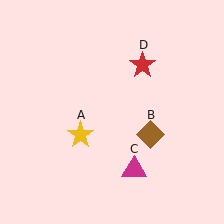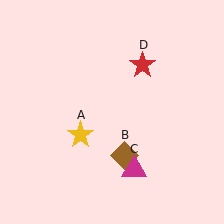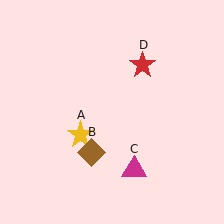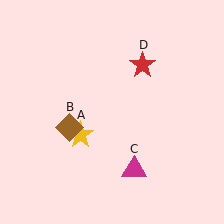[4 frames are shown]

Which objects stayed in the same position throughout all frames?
Yellow star (object A) and magenta triangle (object C) and red star (object D) remained stationary.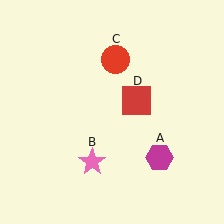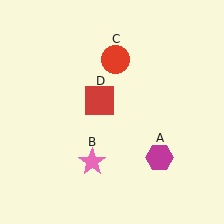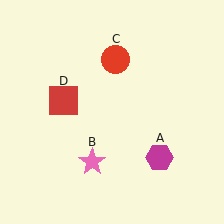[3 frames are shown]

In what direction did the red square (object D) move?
The red square (object D) moved left.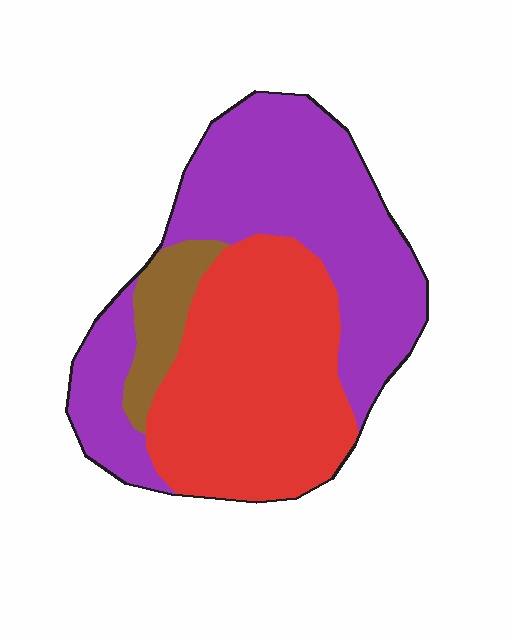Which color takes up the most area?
Purple, at roughly 50%.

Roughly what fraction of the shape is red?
Red covers roughly 45% of the shape.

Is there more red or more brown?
Red.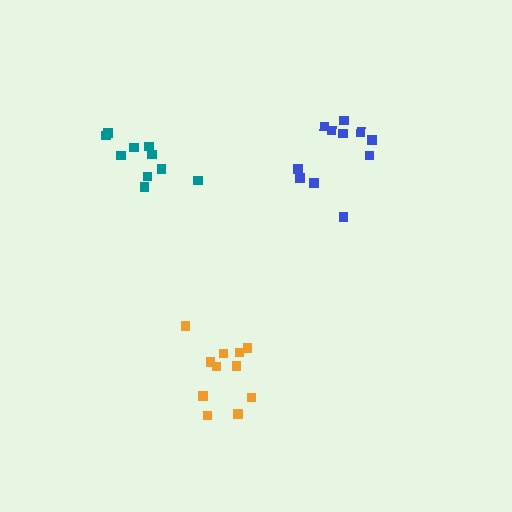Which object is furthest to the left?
The teal cluster is leftmost.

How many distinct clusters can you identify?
There are 3 distinct clusters.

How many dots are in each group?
Group 1: 11 dots, Group 2: 10 dots, Group 3: 11 dots (32 total).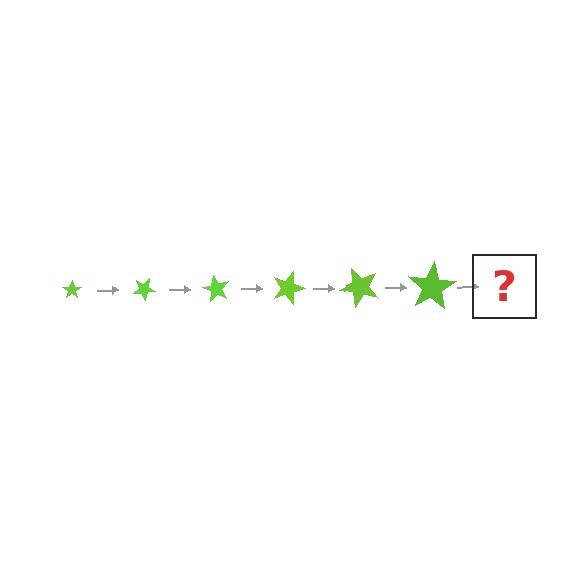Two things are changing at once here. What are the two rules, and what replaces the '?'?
The two rules are that the star grows larger each step and it rotates 30 degrees each step. The '?' should be a star, larger than the previous one and rotated 180 degrees from the start.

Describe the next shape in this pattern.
It should be a star, larger than the previous one and rotated 180 degrees from the start.